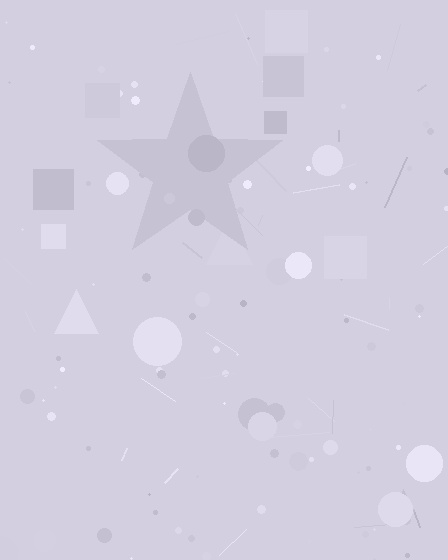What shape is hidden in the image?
A star is hidden in the image.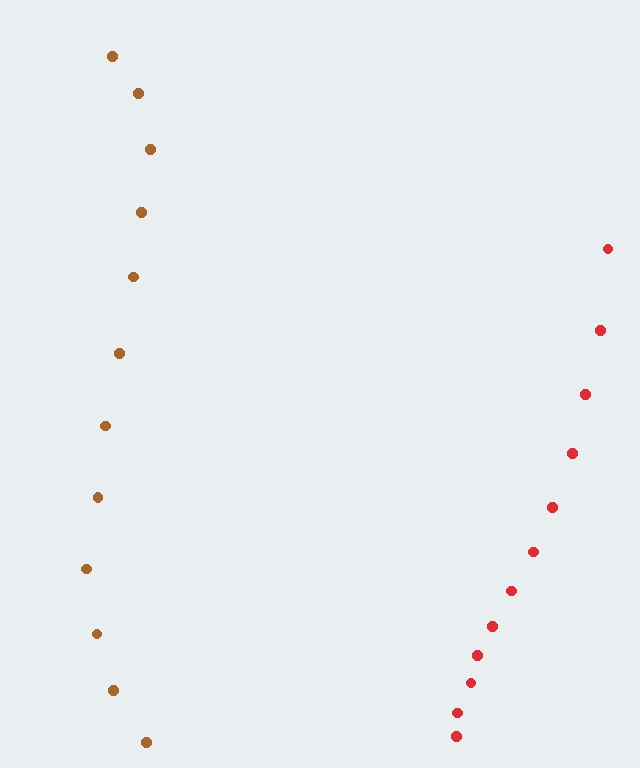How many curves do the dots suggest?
There are 2 distinct paths.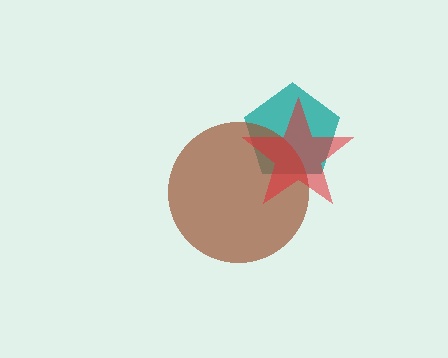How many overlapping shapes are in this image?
There are 3 overlapping shapes in the image.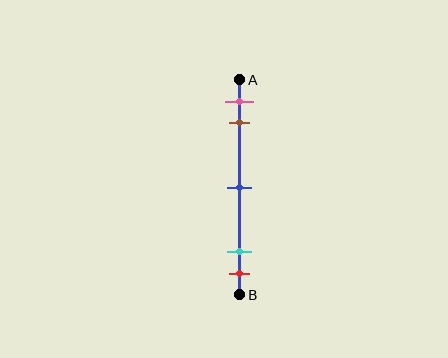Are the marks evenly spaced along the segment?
No, the marks are not evenly spaced.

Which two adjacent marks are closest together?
The cyan and red marks are the closest adjacent pair.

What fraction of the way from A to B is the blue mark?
The blue mark is approximately 50% (0.5) of the way from A to B.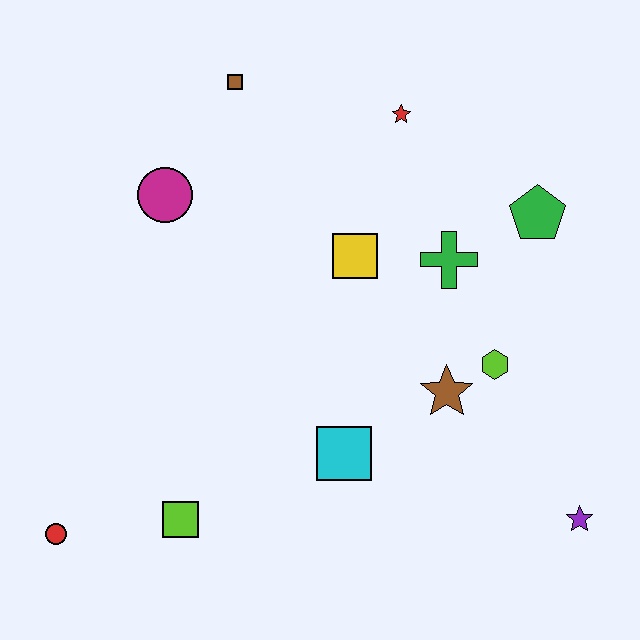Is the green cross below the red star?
Yes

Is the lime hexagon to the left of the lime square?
No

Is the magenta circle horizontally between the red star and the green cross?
No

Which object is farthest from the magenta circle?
The purple star is farthest from the magenta circle.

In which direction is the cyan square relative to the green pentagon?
The cyan square is below the green pentagon.